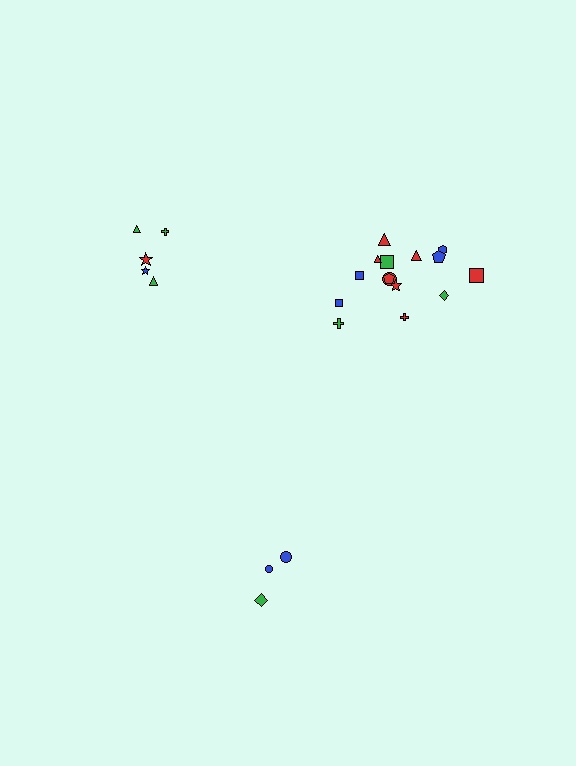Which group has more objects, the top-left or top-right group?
The top-right group.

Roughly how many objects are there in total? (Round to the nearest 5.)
Roughly 25 objects in total.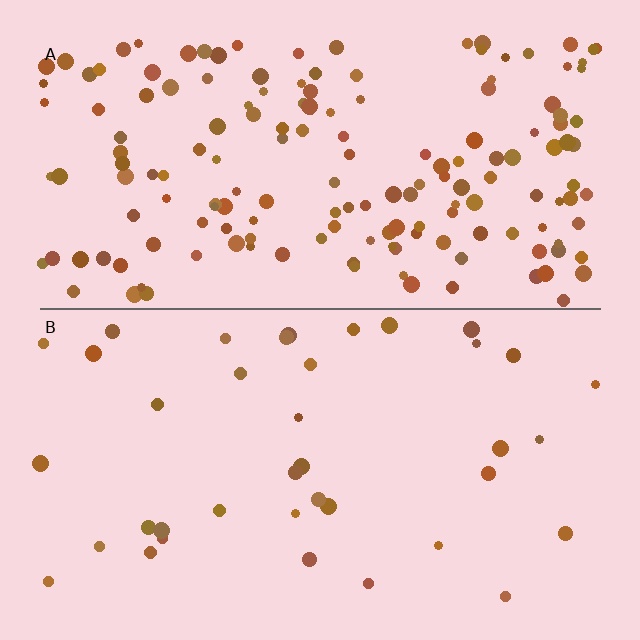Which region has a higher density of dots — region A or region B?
A (the top).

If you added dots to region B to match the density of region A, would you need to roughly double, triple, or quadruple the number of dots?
Approximately quadruple.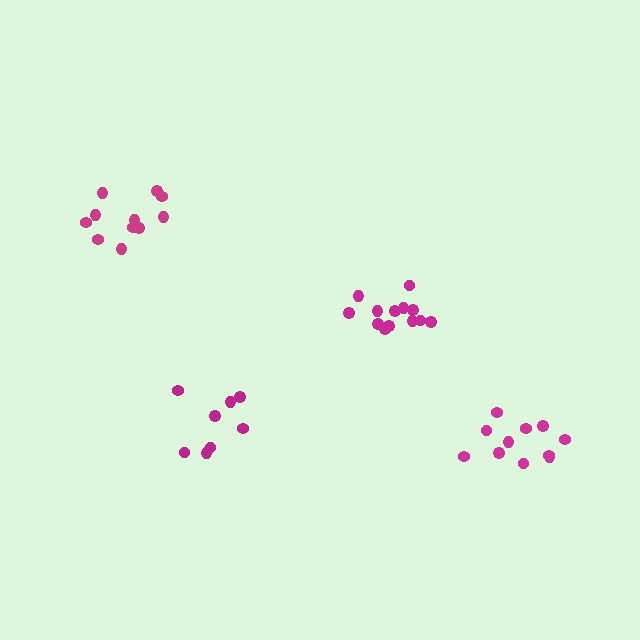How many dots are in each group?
Group 1: 11 dots, Group 2: 11 dots, Group 3: 8 dots, Group 4: 13 dots (43 total).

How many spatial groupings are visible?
There are 4 spatial groupings.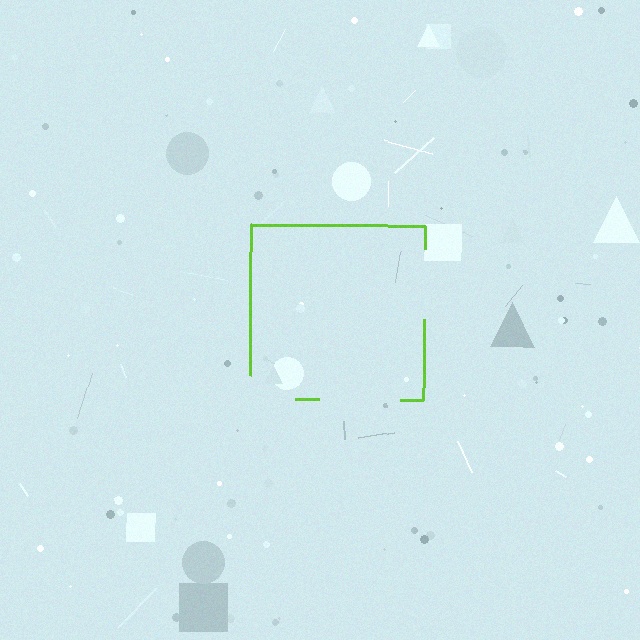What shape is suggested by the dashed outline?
The dashed outline suggests a square.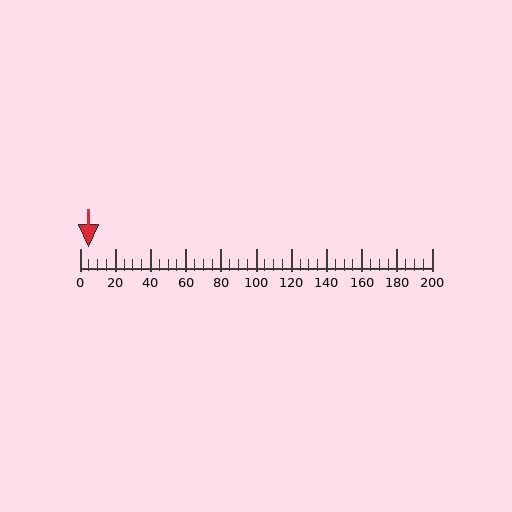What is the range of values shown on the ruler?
The ruler shows values from 0 to 200.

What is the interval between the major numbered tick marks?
The major tick marks are spaced 20 units apart.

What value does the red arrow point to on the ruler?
The red arrow points to approximately 5.